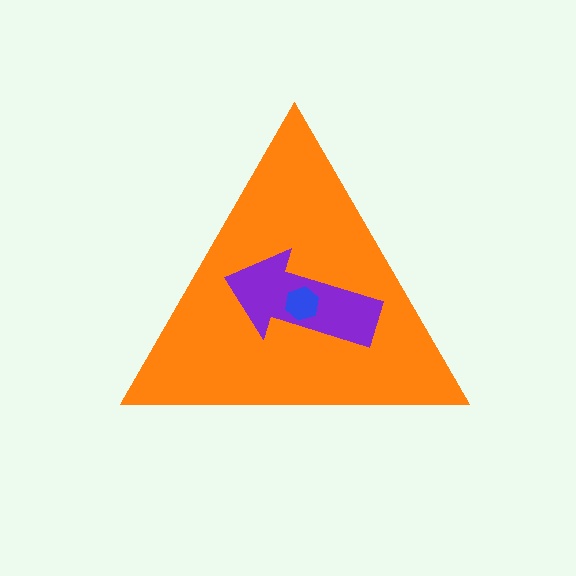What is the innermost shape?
The blue hexagon.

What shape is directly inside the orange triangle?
The purple arrow.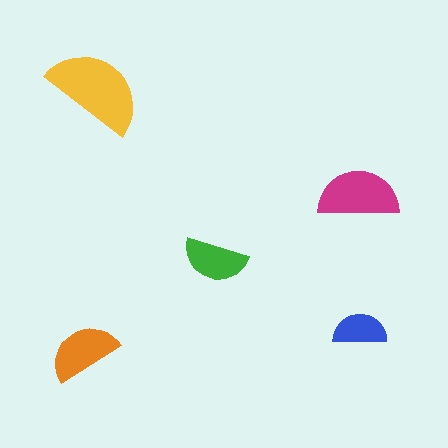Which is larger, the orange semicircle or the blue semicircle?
The orange one.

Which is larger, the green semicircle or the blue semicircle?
The green one.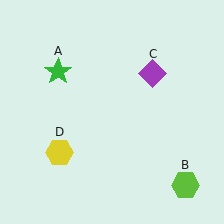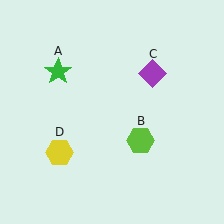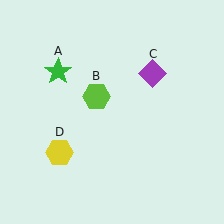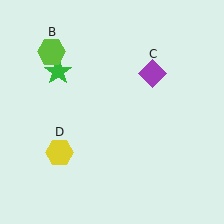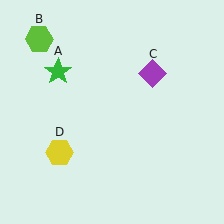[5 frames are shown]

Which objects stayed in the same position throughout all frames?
Green star (object A) and purple diamond (object C) and yellow hexagon (object D) remained stationary.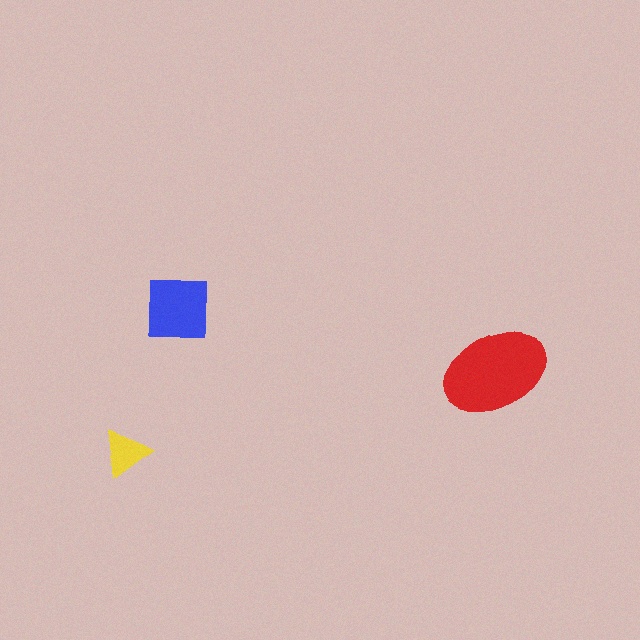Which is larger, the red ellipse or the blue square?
The red ellipse.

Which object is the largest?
The red ellipse.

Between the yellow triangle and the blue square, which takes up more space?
The blue square.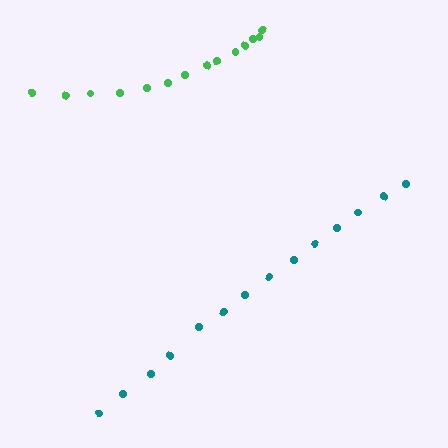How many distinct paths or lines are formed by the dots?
There are 2 distinct paths.